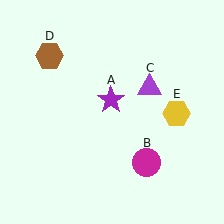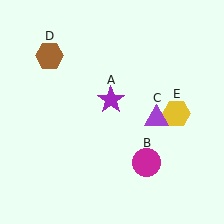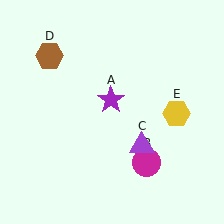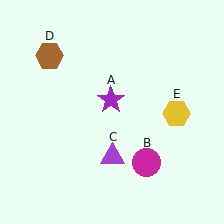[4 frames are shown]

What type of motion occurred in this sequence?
The purple triangle (object C) rotated clockwise around the center of the scene.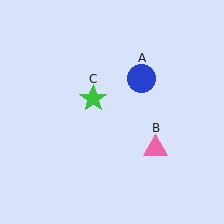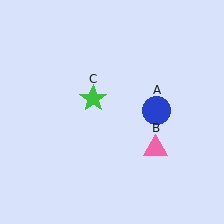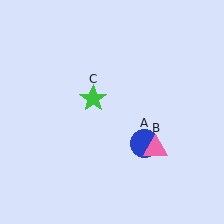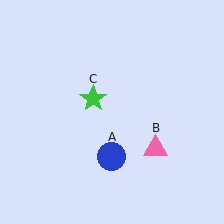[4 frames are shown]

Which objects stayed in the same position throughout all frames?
Pink triangle (object B) and green star (object C) remained stationary.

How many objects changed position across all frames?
1 object changed position: blue circle (object A).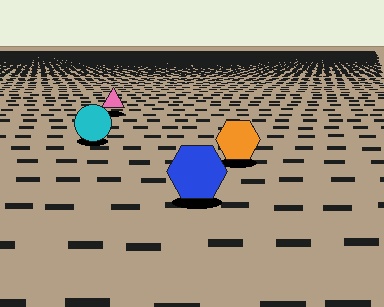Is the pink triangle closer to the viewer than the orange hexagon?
No. The orange hexagon is closer — you can tell from the texture gradient: the ground texture is coarser near it.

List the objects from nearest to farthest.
From nearest to farthest: the blue hexagon, the orange hexagon, the cyan circle, the pink triangle.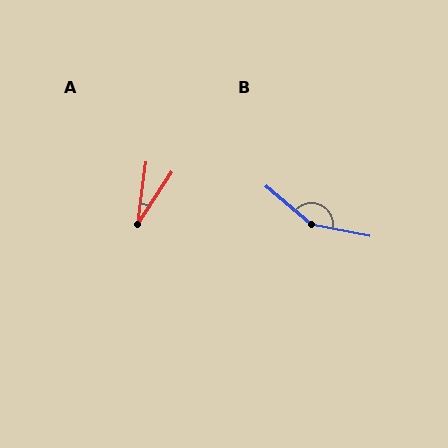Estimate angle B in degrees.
Approximately 151 degrees.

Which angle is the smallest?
A, at approximately 25 degrees.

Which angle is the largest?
B, at approximately 151 degrees.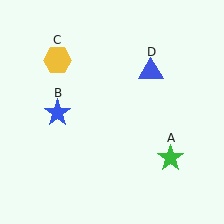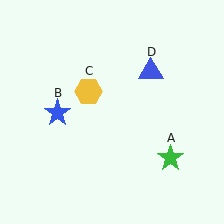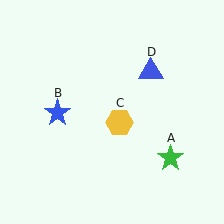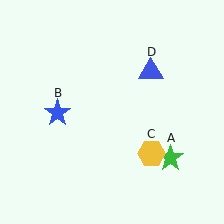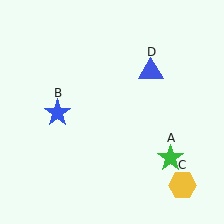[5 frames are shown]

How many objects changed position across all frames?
1 object changed position: yellow hexagon (object C).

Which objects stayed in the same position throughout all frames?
Green star (object A) and blue star (object B) and blue triangle (object D) remained stationary.